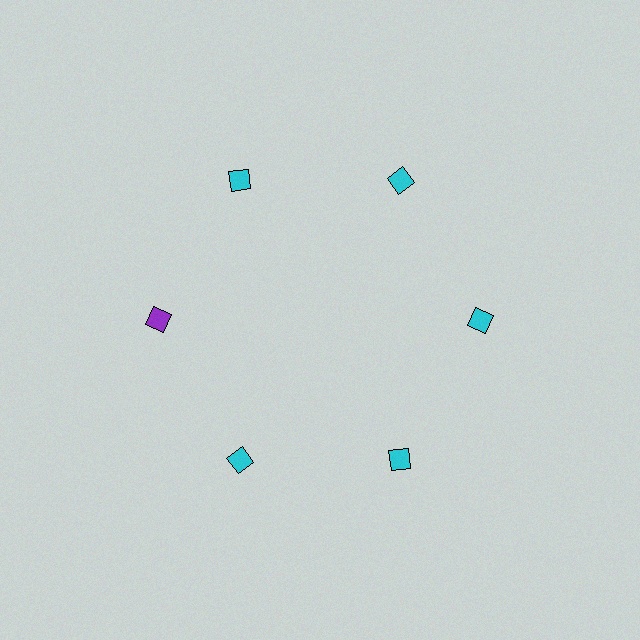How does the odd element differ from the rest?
It has a different color: purple instead of cyan.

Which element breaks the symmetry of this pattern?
The purple diamond at roughly the 9 o'clock position breaks the symmetry. All other shapes are cyan diamonds.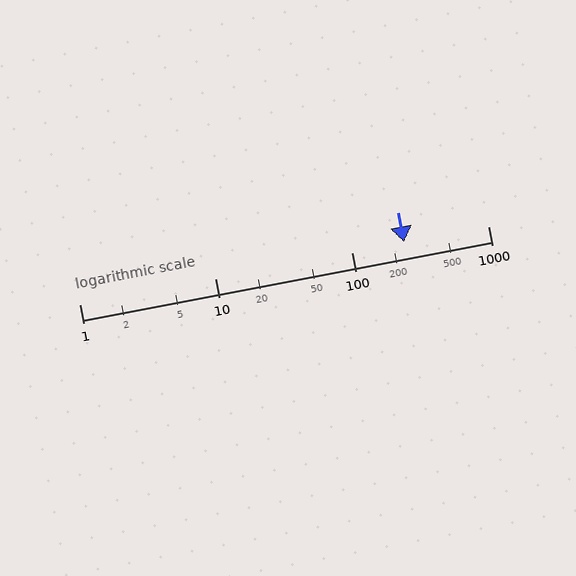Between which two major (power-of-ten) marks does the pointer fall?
The pointer is between 100 and 1000.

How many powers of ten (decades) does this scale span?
The scale spans 3 decades, from 1 to 1000.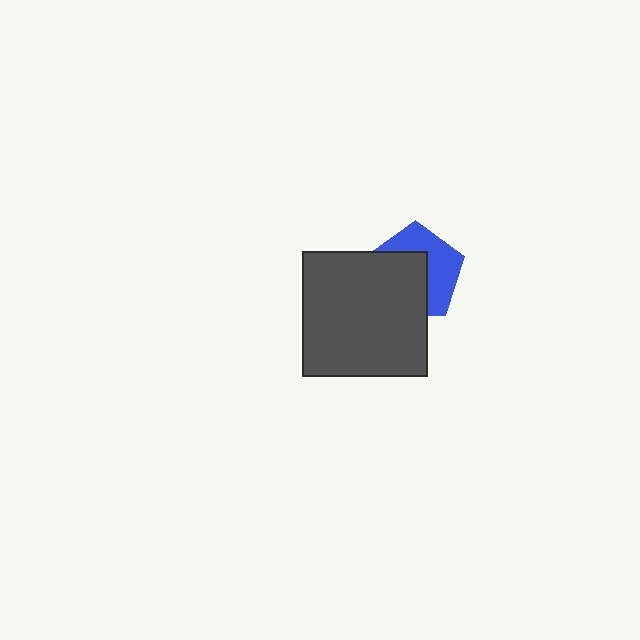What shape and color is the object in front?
The object in front is a dark gray square.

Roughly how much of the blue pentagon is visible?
About half of it is visible (roughly 48%).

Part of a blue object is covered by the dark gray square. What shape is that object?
It is a pentagon.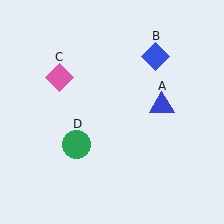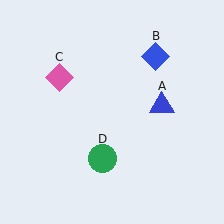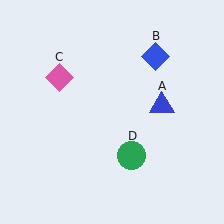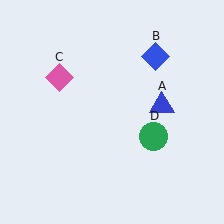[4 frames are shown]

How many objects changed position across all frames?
1 object changed position: green circle (object D).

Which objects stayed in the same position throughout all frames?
Blue triangle (object A) and blue diamond (object B) and pink diamond (object C) remained stationary.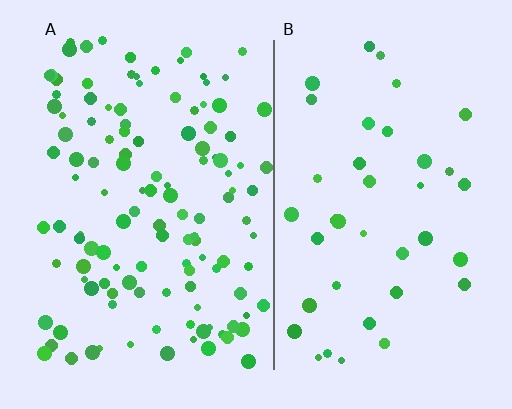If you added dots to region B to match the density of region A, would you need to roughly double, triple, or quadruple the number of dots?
Approximately triple.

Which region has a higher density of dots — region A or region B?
A (the left).